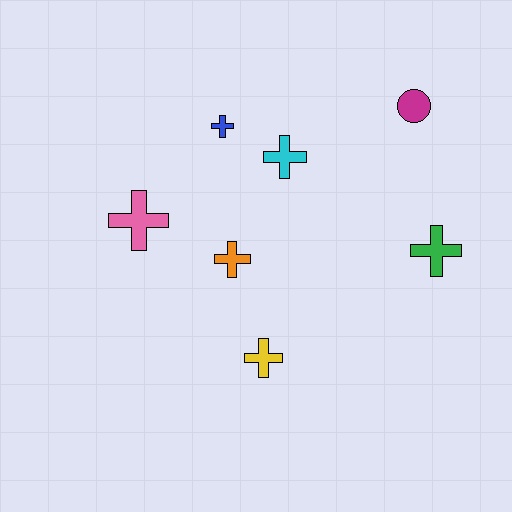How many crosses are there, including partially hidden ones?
There are 6 crosses.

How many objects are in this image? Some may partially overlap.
There are 7 objects.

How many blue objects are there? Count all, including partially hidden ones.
There is 1 blue object.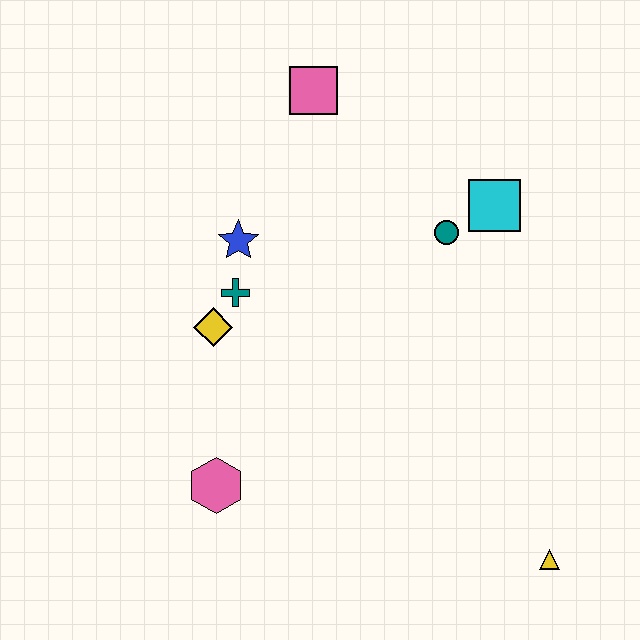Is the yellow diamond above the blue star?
No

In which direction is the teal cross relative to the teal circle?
The teal cross is to the left of the teal circle.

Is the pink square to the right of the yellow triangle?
No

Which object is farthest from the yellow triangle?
The pink square is farthest from the yellow triangle.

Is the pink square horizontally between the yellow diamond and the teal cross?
No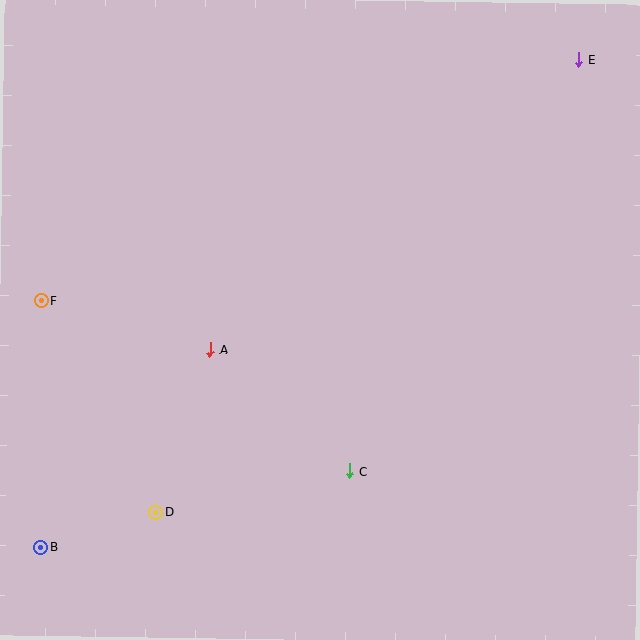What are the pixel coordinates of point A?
Point A is at (210, 349).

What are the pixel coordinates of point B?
Point B is at (40, 547).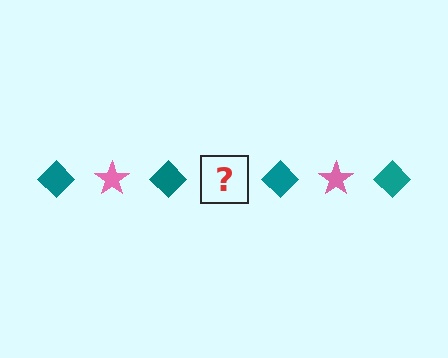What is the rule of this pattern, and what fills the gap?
The rule is that the pattern alternates between teal diamond and pink star. The gap should be filled with a pink star.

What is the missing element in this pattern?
The missing element is a pink star.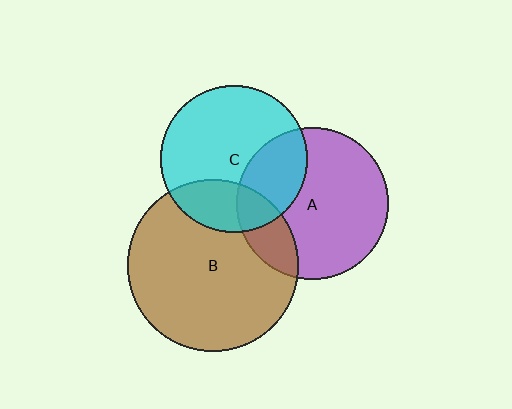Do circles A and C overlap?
Yes.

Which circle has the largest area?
Circle B (brown).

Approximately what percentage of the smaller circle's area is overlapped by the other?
Approximately 30%.